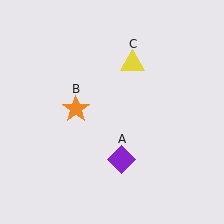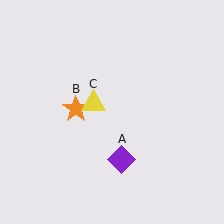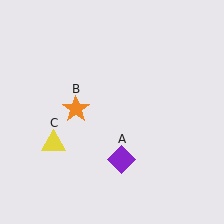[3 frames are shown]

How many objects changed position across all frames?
1 object changed position: yellow triangle (object C).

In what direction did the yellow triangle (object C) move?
The yellow triangle (object C) moved down and to the left.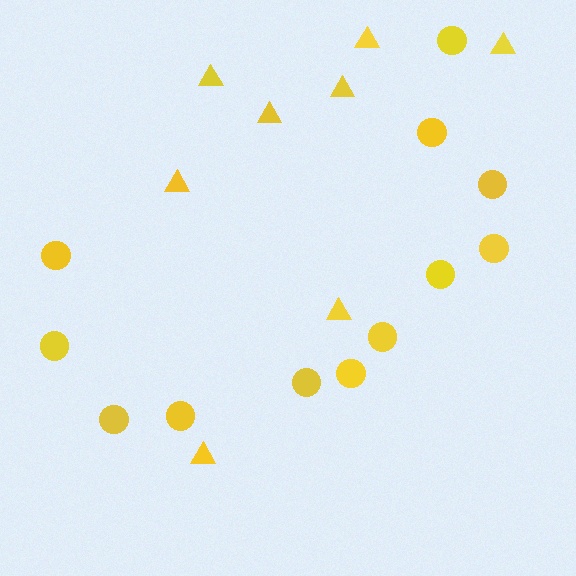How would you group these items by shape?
There are 2 groups: one group of triangles (8) and one group of circles (12).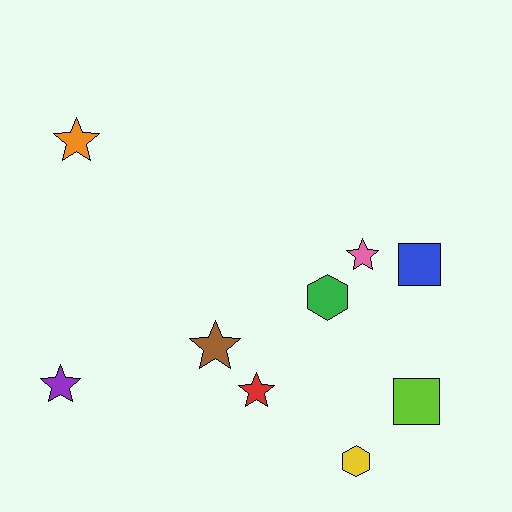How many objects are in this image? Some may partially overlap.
There are 9 objects.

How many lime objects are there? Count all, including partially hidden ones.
There is 1 lime object.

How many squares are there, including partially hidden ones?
There are 2 squares.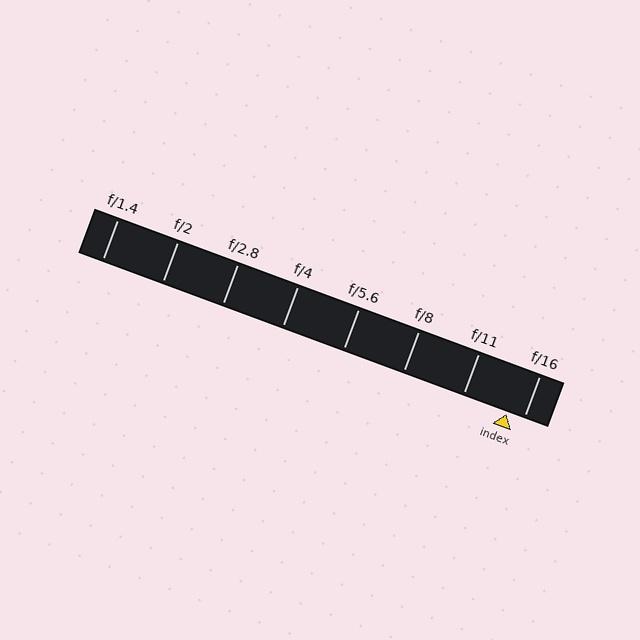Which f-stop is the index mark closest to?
The index mark is closest to f/16.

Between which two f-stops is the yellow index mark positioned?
The index mark is between f/11 and f/16.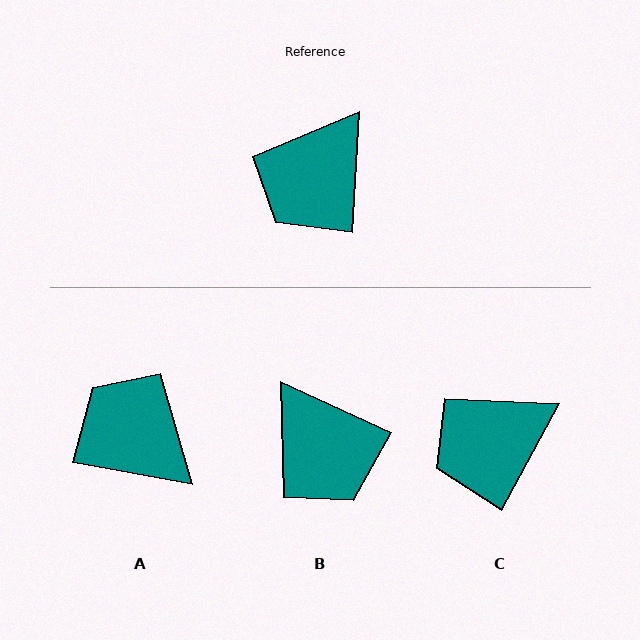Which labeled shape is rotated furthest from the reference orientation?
A, about 97 degrees away.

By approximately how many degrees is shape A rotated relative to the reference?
Approximately 97 degrees clockwise.